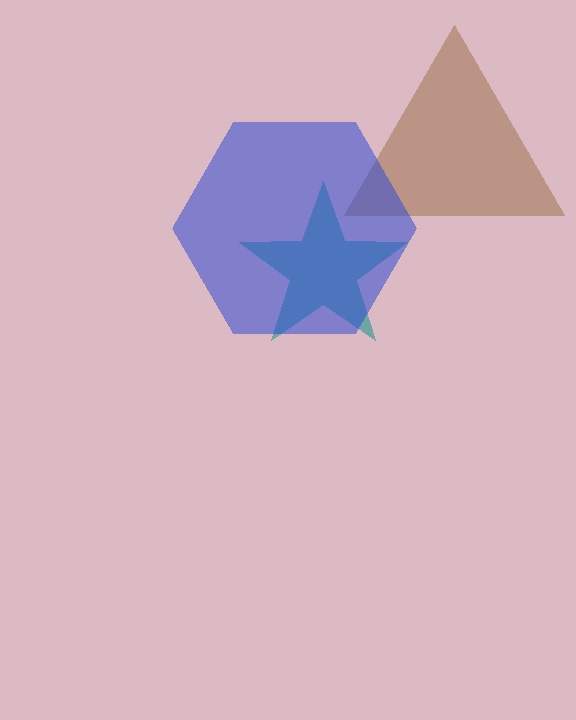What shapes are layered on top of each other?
The layered shapes are: a teal star, a brown triangle, a blue hexagon.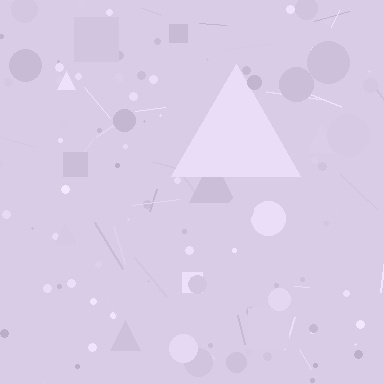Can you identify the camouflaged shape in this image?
The camouflaged shape is a triangle.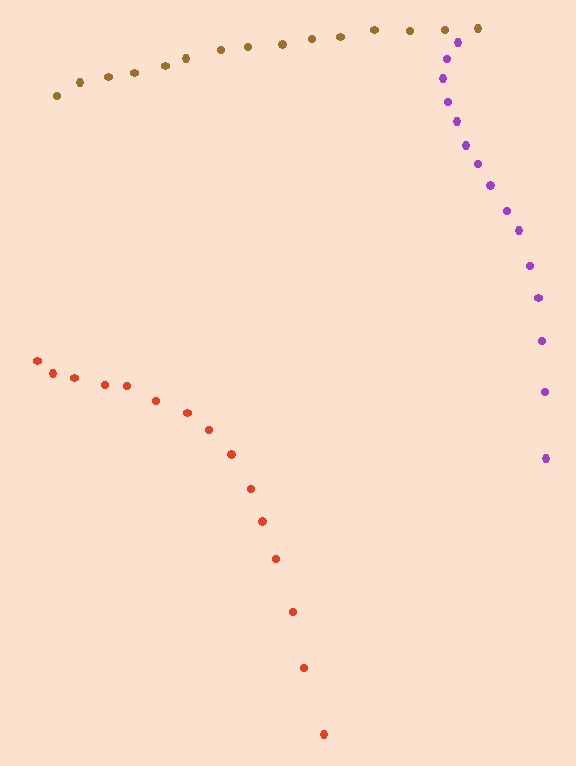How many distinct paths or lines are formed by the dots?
There are 3 distinct paths.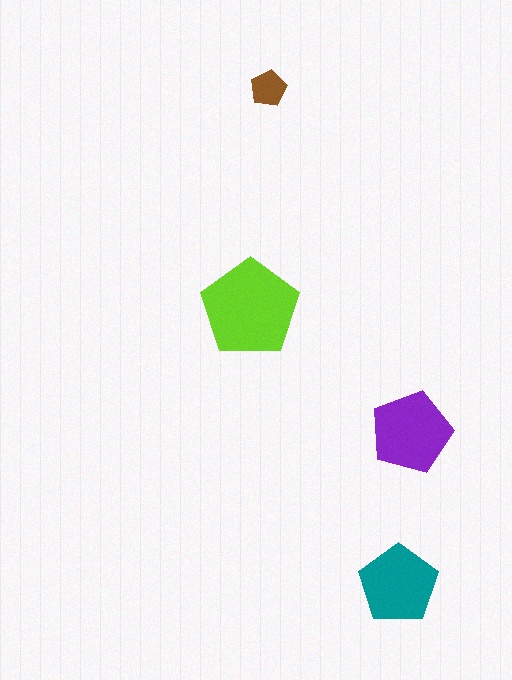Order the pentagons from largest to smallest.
the lime one, the purple one, the teal one, the brown one.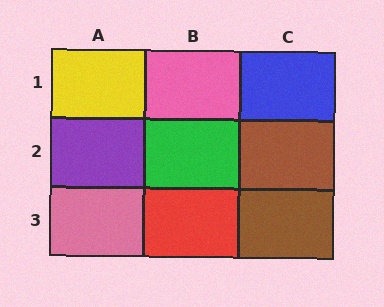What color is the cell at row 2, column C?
Brown.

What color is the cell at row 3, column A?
Pink.